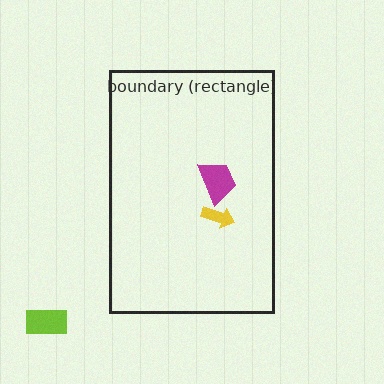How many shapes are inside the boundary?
2 inside, 1 outside.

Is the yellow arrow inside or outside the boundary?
Inside.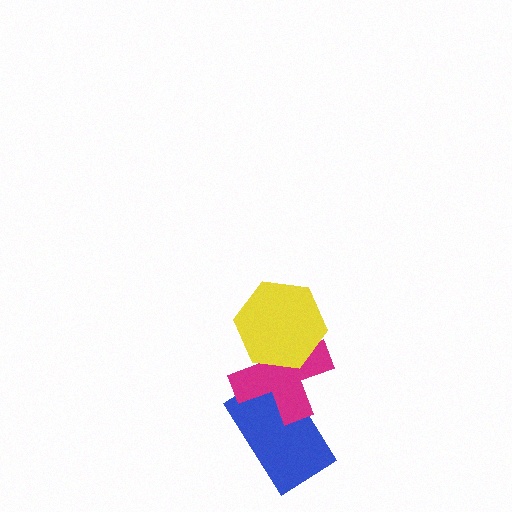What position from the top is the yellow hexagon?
The yellow hexagon is 1st from the top.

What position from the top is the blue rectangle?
The blue rectangle is 3rd from the top.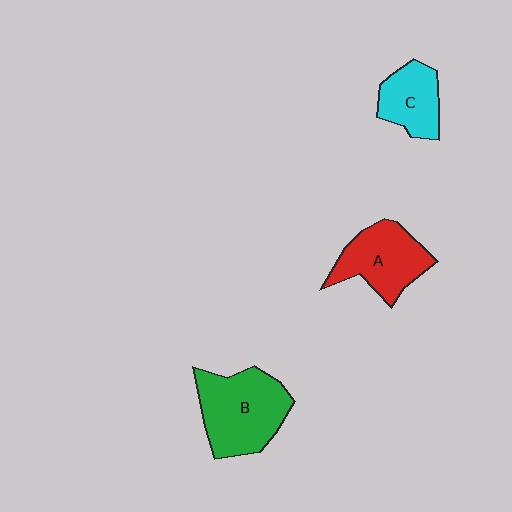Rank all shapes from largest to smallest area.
From largest to smallest: B (green), A (red), C (cyan).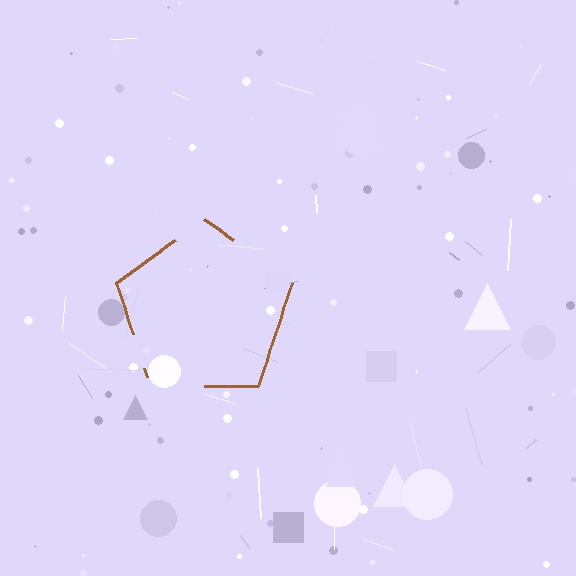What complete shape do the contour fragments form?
The contour fragments form a pentagon.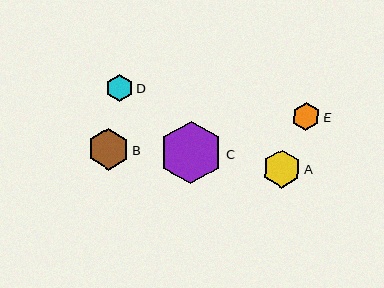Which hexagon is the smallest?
Hexagon D is the smallest with a size of approximately 27 pixels.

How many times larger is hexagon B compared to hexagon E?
Hexagon B is approximately 1.5 times the size of hexagon E.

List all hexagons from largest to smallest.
From largest to smallest: C, B, A, E, D.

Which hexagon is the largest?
Hexagon C is the largest with a size of approximately 63 pixels.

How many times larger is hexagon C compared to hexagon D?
Hexagon C is approximately 2.3 times the size of hexagon D.